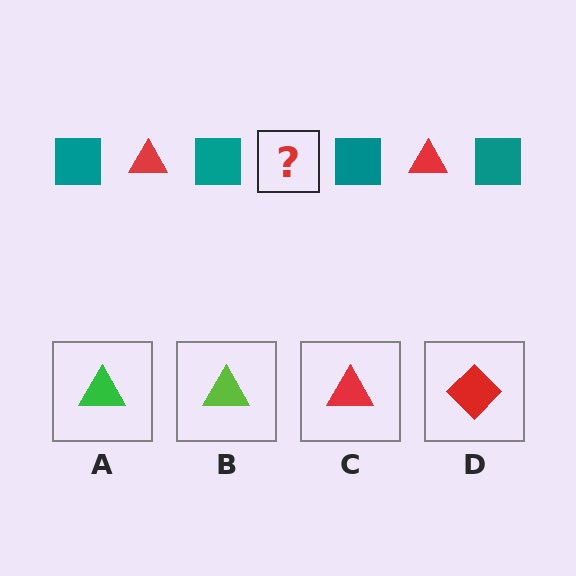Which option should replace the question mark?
Option C.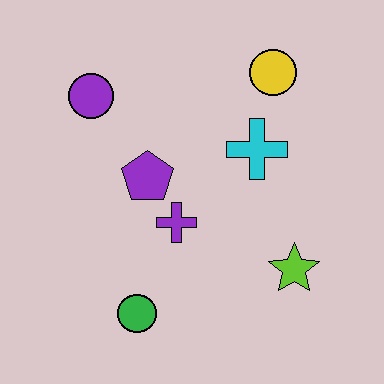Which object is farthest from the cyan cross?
The green circle is farthest from the cyan cross.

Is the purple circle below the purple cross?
No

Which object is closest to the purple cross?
The purple pentagon is closest to the purple cross.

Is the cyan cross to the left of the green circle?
No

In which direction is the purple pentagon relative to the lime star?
The purple pentagon is to the left of the lime star.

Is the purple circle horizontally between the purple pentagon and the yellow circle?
No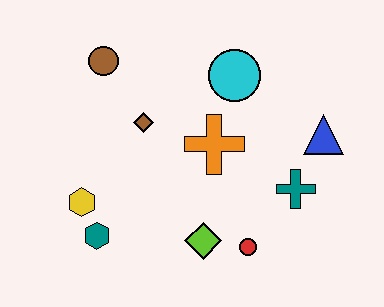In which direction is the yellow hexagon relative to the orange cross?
The yellow hexagon is to the left of the orange cross.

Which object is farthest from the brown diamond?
The blue triangle is farthest from the brown diamond.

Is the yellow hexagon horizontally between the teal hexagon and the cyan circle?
No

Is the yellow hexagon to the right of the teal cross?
No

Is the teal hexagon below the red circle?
No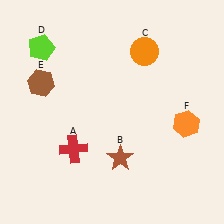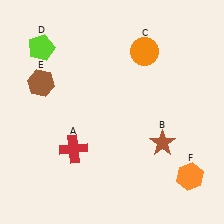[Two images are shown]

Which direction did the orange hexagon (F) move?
The orange hexagon (F) moved down.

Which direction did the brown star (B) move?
The brown star (B) moved right.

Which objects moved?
The objects that moved are: the brown star (B), the orange hexagon (F).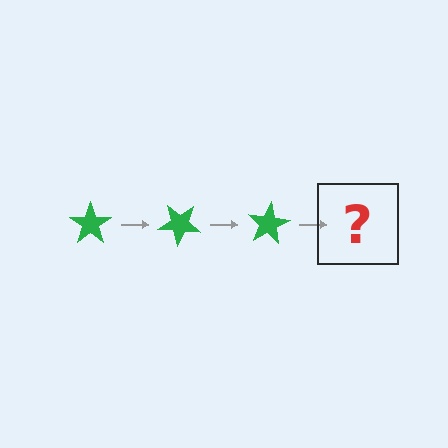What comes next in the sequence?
The next element should be a green star rotated 120 degrees.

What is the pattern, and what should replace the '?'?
The pattern is that the star rotates 40 degrees each step. The '?' should be a green star rotated 120 degrees.